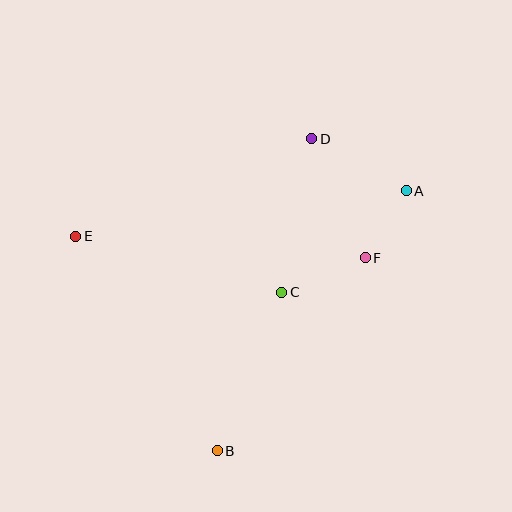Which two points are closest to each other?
Points A and F are closest to each other.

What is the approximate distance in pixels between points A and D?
The distance between A and D is approximately 108 pixels.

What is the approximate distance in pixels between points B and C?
The distance between B and C is approximately 171 pixels.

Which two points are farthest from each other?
Points A and E are farthest from each other.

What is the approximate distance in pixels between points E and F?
The distance between E and F is approximately 291 pixels.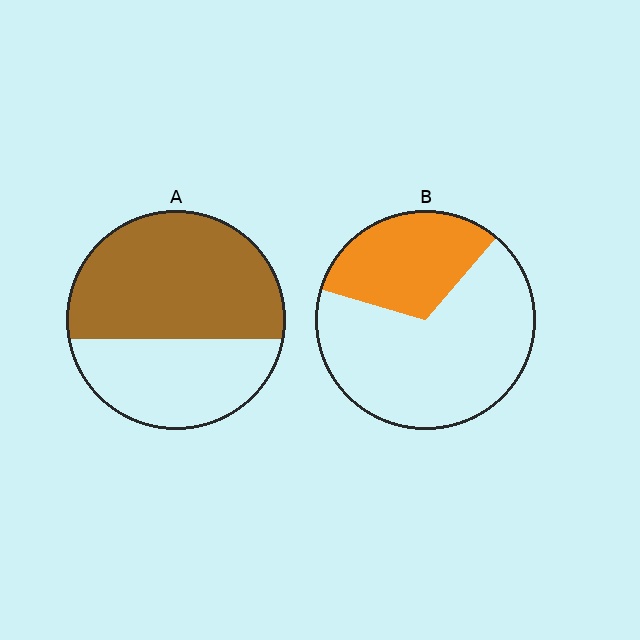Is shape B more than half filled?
No.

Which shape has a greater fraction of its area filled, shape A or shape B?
Shape A.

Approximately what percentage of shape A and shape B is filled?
A is approximately 60% and B is approximately 30%.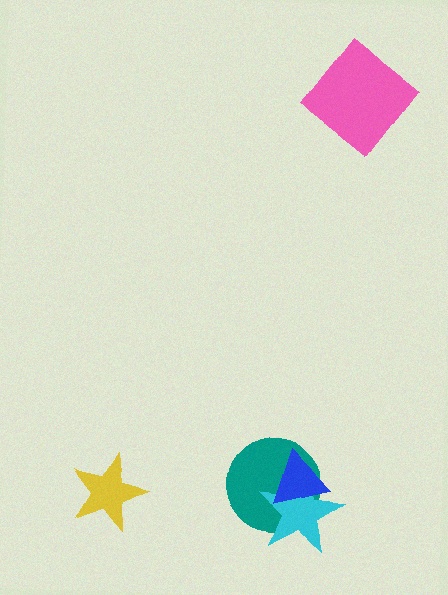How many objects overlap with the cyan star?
2 objects overlap with the cyan star.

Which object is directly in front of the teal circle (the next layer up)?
The cyan star is directly in front of the teal circle.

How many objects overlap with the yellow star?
0 objects overlap with the yellow star.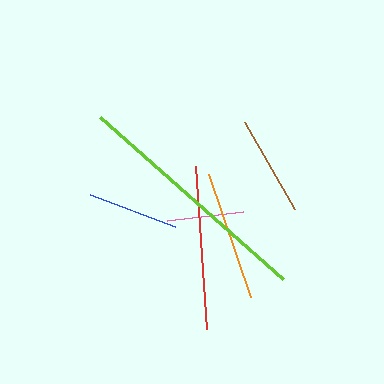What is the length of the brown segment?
The brown segment is approximately 100 pixels long.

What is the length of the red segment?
The red segment is approximately 163 pixels long.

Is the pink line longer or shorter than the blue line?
The blue line is longer than the pink line.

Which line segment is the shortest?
The pink line is the shortest at approximately 76 pixels.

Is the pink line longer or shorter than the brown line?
The brown line is longer than the pink line.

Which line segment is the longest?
The lime line is the longest at approximately 244 pixels.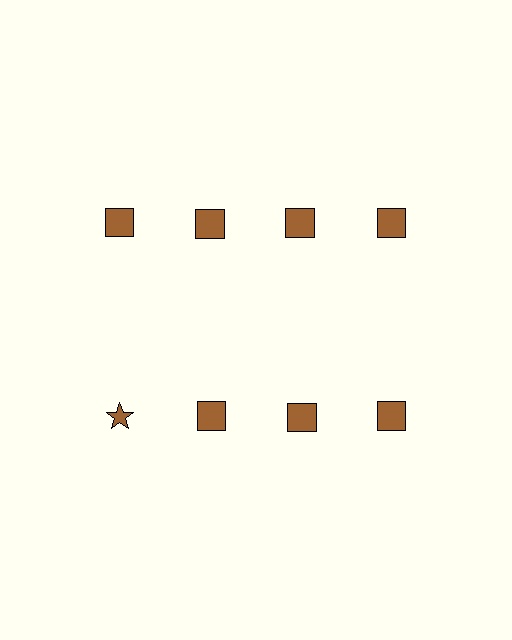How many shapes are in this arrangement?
There are 8 shapes arranged in a grid pattern.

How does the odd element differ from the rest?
It has a different shape: star instead of square.